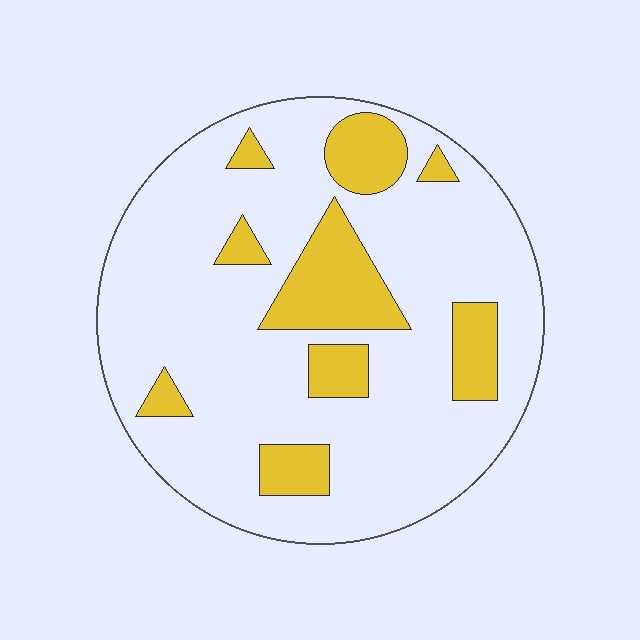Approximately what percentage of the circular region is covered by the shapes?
Approximately 20%.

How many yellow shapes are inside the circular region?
9.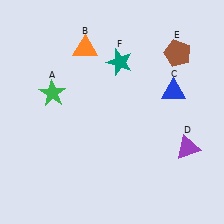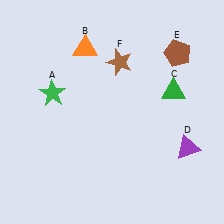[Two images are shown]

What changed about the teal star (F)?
In Image 1, F is teal. In Image 2, it changed to brown.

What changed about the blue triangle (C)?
In Image 1, C is blue. In Image 2, it changed to green.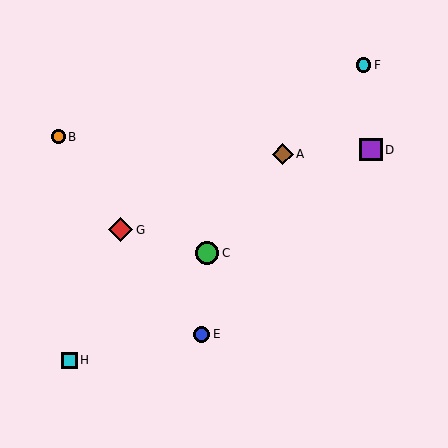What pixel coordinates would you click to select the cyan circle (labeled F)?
Click at (364, 65) to select the cyan circle F.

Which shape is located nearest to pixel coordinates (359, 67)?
The cyan circle (labeled F) at (364, 65) is nearest to that location.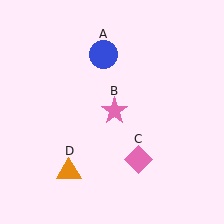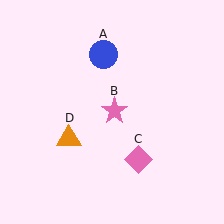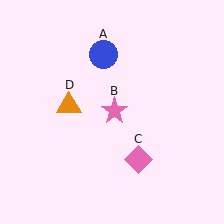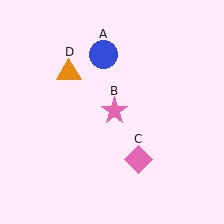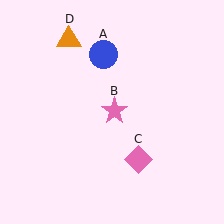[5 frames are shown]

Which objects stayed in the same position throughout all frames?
Blue circle (object A) and pink star (object B) and pink diamond (object C) remained stationary.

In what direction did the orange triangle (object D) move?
The orange triangle (object D) moved up.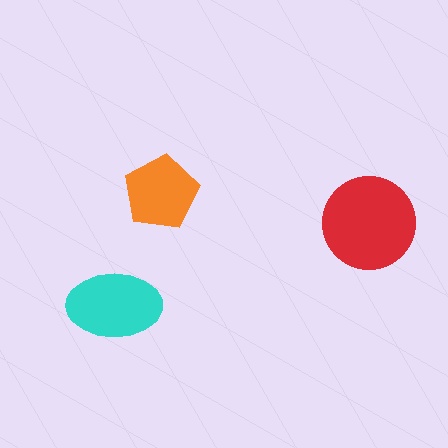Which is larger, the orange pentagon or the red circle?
The red circle.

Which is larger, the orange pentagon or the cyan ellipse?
The cyan ellipse.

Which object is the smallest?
The orange pentagon.